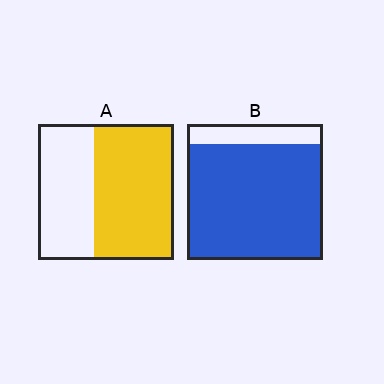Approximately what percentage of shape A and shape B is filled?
A is approximately 60% and B is approximately 85%.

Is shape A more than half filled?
Yes.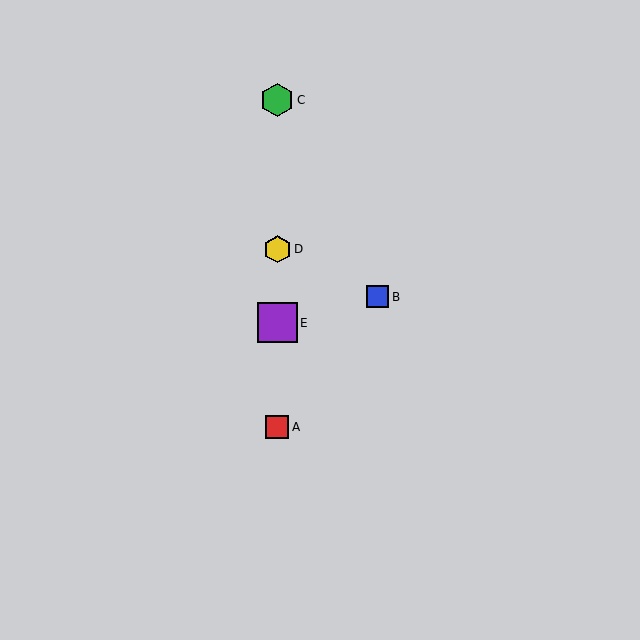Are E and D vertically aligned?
Yes, both are at x≈277.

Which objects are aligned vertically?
Objects A, C, D, E are aligned vertically.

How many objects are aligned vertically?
4 objects (A, C, D, E) are aligned vertically.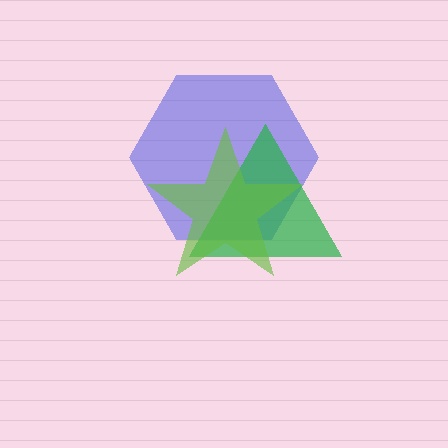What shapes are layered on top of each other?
The layered shapes are: a blue hexagon, a green triangle, a lime star.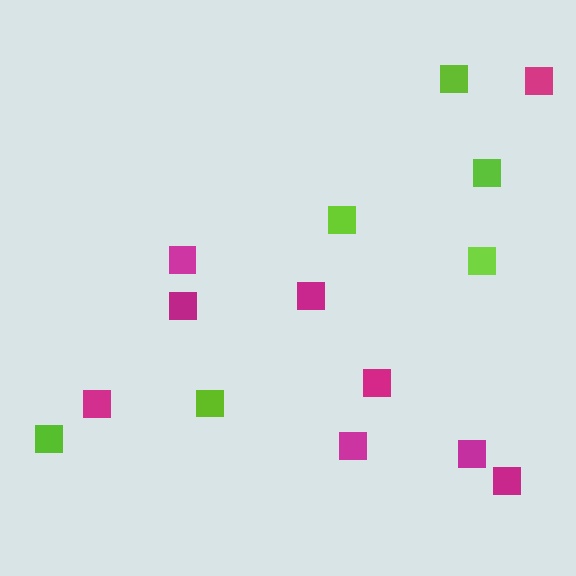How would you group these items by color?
There are 2 groups: one group of lime squares (6) and one group of magenta squares (9).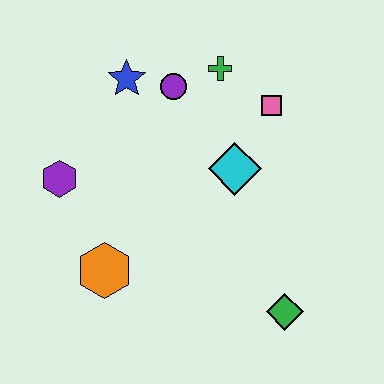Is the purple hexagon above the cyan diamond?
No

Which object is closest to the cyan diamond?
The pink square is closest to the cyan diamond.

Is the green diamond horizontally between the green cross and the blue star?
No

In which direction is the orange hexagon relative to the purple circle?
The orange hexagon is below the purple circle.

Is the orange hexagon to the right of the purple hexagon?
Yes